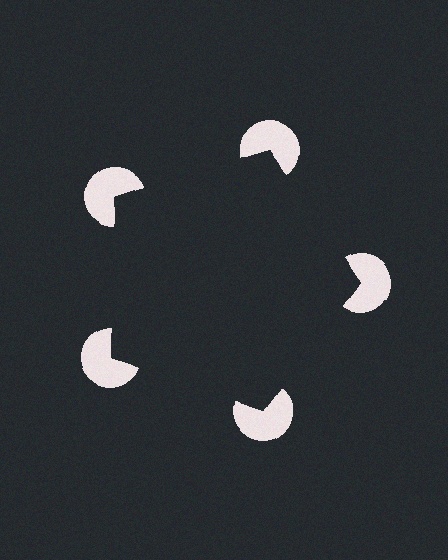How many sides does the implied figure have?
5 sides.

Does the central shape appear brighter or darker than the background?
It typically appears slightly darker than the background, even though no actual brightness change is drawn.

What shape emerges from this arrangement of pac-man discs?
An illusory pentagon — its edges are inferred from the aligned wedge cuts in the pac-man discs, not physically drawn.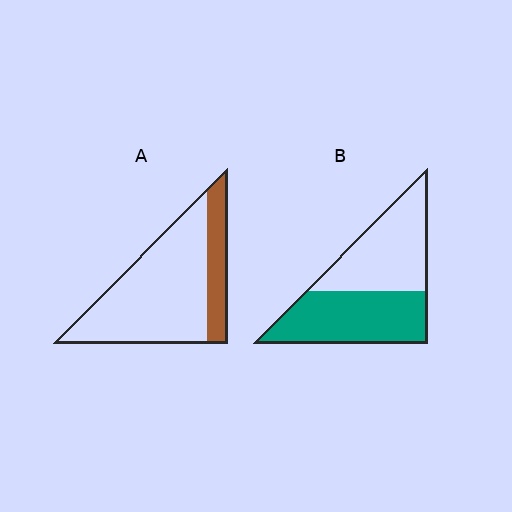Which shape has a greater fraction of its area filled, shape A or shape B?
Shape B.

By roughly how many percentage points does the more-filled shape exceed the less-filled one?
By roughly 30 percentage points (B over A).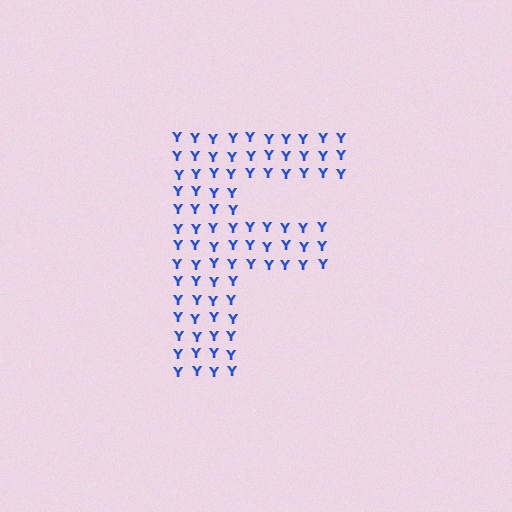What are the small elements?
The small elements are letter Y's.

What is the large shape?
The large shape is the letter F.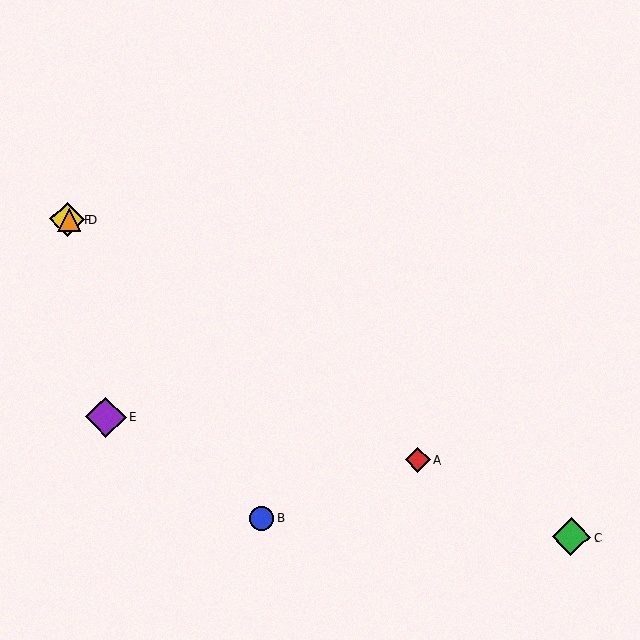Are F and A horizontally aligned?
No, F is at y≈219 and A is at y≈460.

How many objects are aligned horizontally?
2 objects (D, F) are aligned horizontally.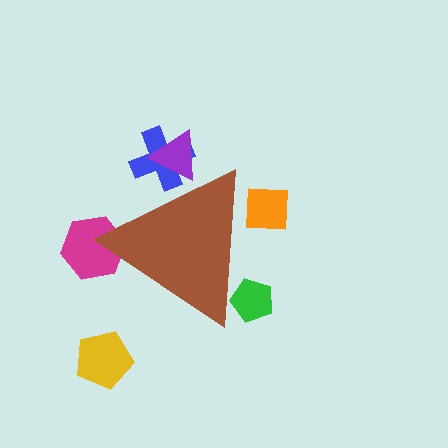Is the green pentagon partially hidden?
Yes, the green pentagon is partially hidden behind the brown triangle.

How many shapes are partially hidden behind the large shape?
5 shapes are partially hidden.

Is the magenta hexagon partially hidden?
Yes, the magenta hexagon is partially hidden behind the brown triangle.